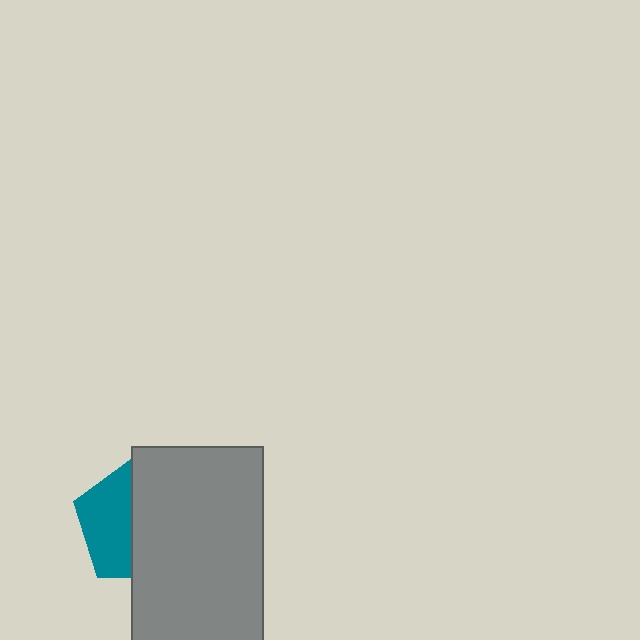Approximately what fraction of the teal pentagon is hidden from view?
Roughly 57% of the teal pentagon is hidden behind the gray rectangle.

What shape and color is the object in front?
The object in front is a gray rectangle.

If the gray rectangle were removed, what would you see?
You would see the complete teal pentagon.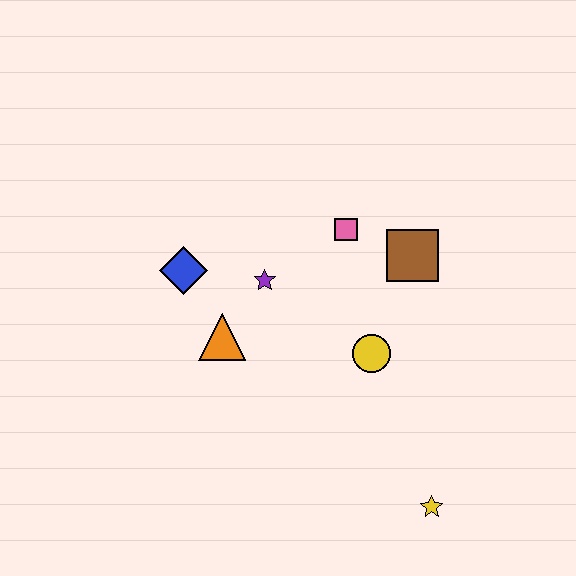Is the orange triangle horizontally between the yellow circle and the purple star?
No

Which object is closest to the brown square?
The pink square is closest to the brown square.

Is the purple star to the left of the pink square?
Yes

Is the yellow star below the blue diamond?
Yes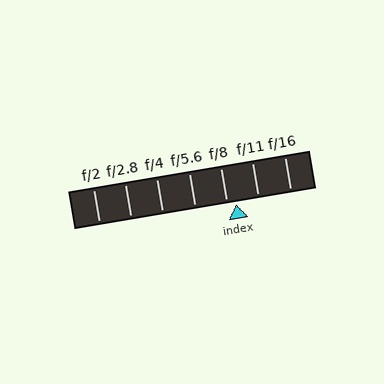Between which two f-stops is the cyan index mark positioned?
The index mark is between f/8 and f/11.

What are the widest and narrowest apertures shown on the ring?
The widest aperture shown is f/2 and the narrowest is f/16.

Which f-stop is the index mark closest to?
The index mark is closest to f/8.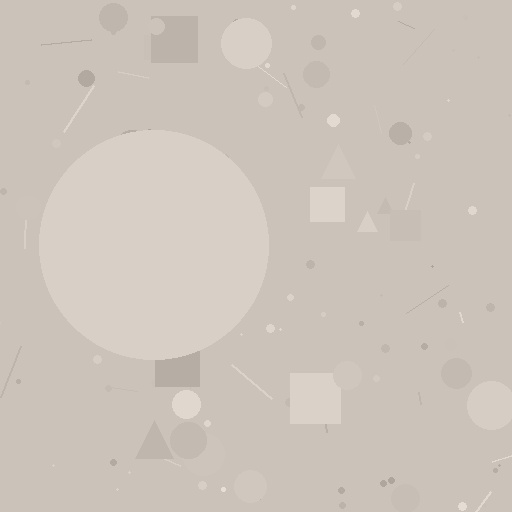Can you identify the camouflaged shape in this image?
The camouflaged shape is a circle.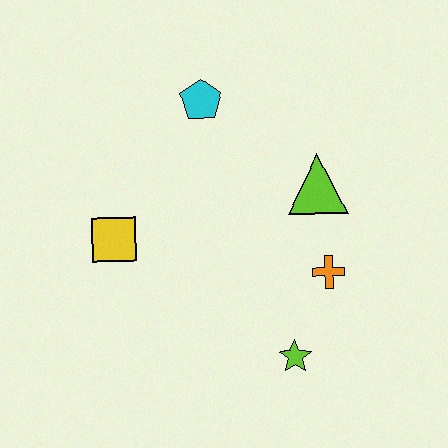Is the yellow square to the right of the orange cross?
No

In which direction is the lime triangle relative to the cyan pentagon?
The lime triangle is to the right of the cyan pentagon.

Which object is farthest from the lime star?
The cyan pentagon is farthest from the lime star.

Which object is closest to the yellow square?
The cyan pentagon is closest to the yellow square.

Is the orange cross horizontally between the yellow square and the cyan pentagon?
No